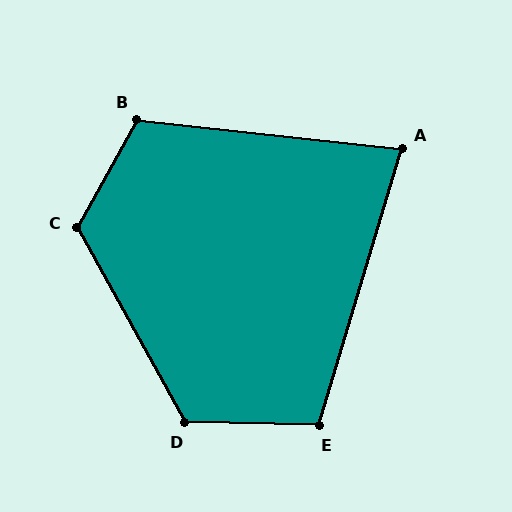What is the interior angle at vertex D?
Approximately 120 degrees (obtuse).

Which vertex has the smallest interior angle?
A, at approximately 80 degrees.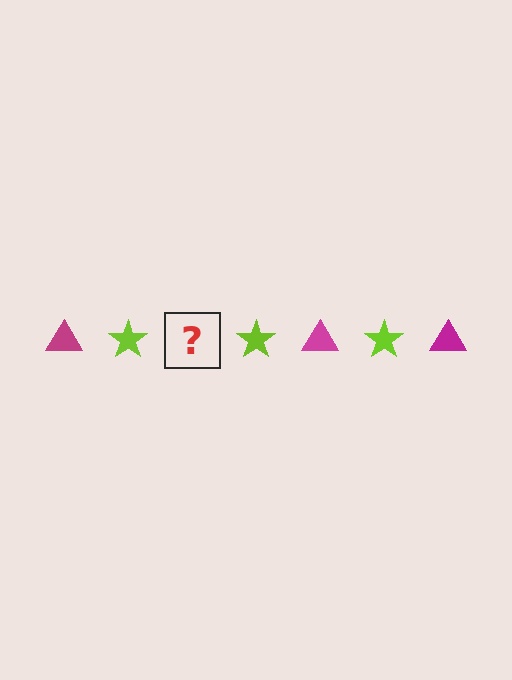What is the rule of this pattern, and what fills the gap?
The rule is that the pattern alternates between magenta triangle and lime star. The gap should be filled with a magenta triangle.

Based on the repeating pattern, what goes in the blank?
The blank should be a magenta triangle.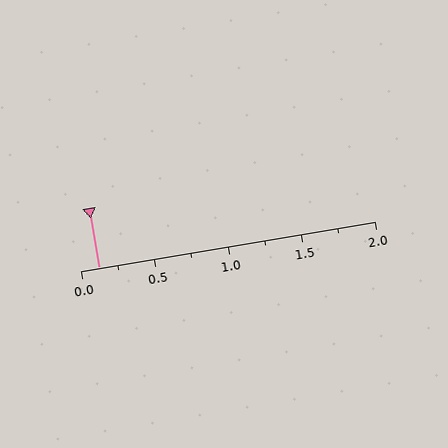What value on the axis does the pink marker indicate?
The marker indicates approximately 0.12.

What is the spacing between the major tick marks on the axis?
The major ticks are spaced 0.5 apart.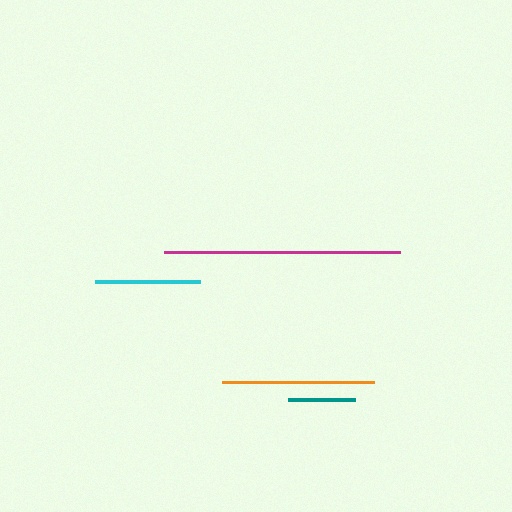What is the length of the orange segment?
The orange segment is approximately 152 pixels long.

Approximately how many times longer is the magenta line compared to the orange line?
The magenta line is approximately 1.6 times the length of the orange line.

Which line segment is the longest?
The magenta line is the longest at approximately 237 pixels.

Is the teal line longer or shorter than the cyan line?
The cyan line is longer than the teal line.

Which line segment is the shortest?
The teal line is the shortest at approximately 67 pixels.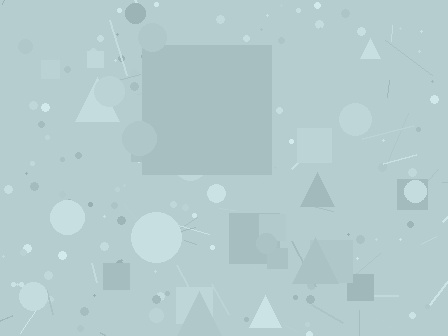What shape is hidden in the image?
A square is hidden in the image.